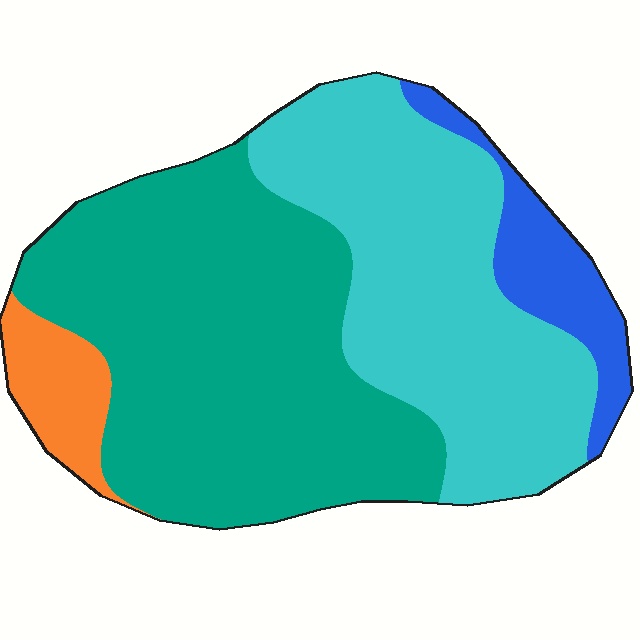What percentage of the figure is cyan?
Cyan covers about 35% of the figure.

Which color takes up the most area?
Teal, at roughly 50%.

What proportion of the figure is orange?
Orange takes up less than a sixth of the figure.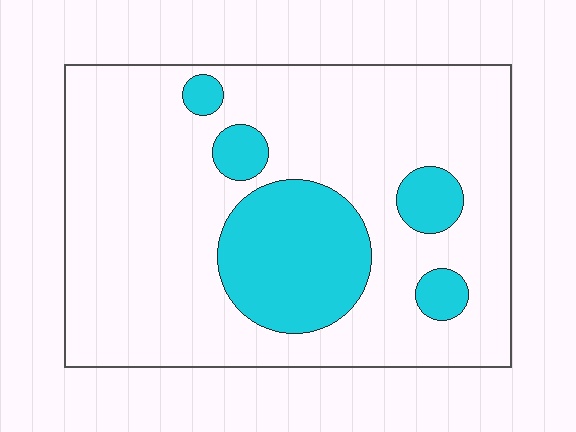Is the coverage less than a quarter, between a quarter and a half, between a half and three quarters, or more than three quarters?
Less than a quarter.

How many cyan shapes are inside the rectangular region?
5.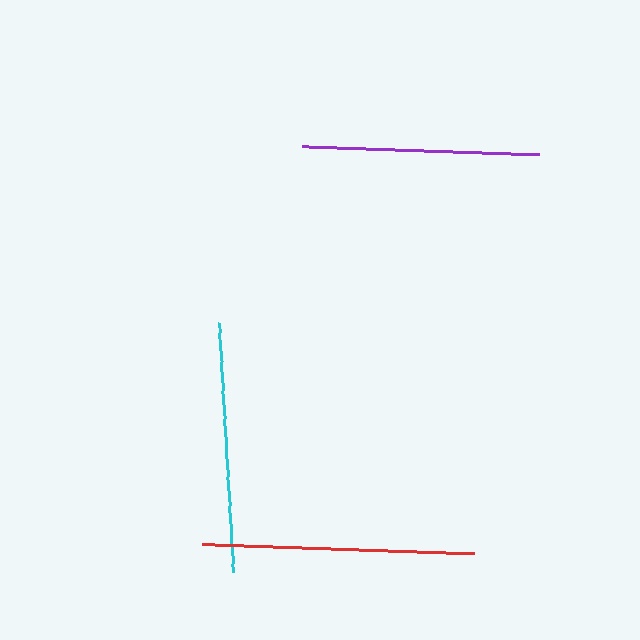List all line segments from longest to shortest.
From longest to shortest: red, cyan, purple.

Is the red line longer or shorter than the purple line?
The red line is longer than the purple line.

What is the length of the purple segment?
The purple segment is approximately 237 pixels long.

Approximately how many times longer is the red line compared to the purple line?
The red line is approximately 1.1 times the length of the purple line.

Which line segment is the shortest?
The purple line is the shortest at approximately 237 pixels.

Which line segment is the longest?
The red line is the longest at approximately 272 pixels.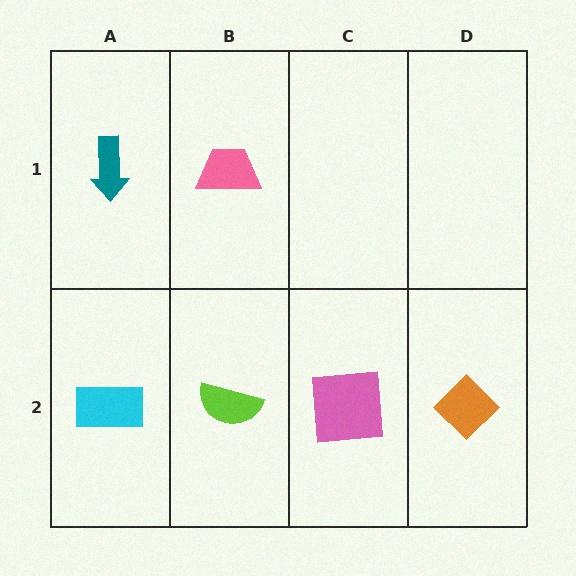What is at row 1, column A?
A teal arrow.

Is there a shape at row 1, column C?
No, that cell is empty.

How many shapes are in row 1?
2 shapes.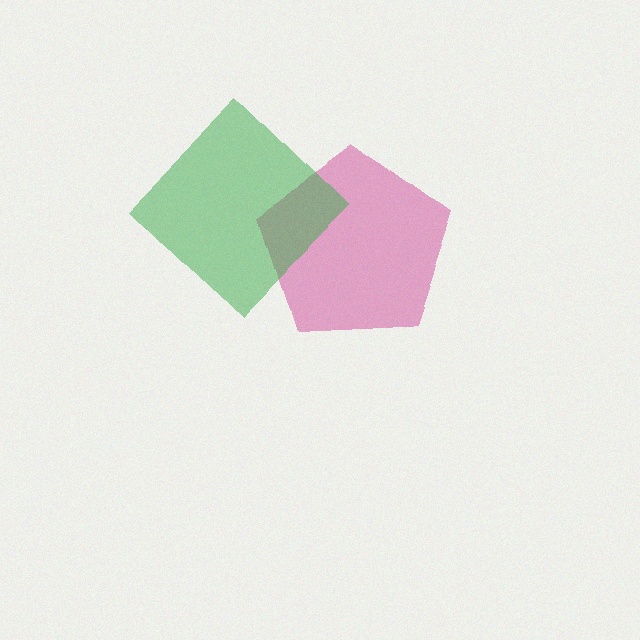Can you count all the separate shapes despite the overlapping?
Yes, there are 2 separate shapes.